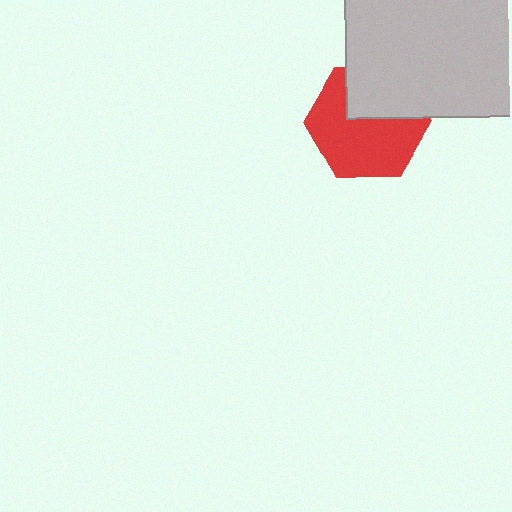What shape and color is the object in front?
The object in front is a light gray rectangle.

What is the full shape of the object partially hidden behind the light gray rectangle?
The partially hidden object is a red hexagon.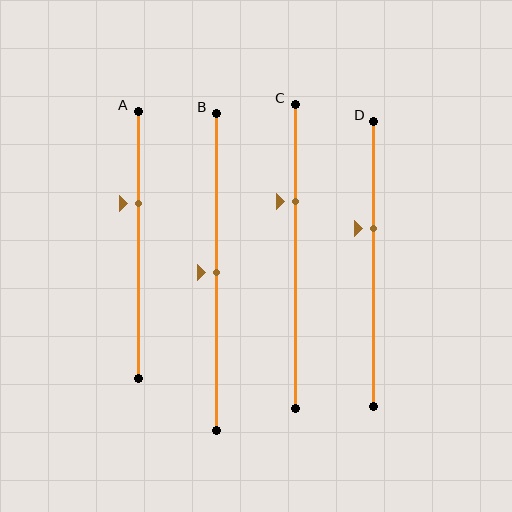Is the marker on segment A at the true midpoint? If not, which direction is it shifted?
No, the marker on segment A is shifted upward by about 16% of the segment length.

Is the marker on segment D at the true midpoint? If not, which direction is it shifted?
No, the marker on segment D is shifted upward by about 12% of the segment length.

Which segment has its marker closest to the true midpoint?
Segment B has its marker closest to the true midpoint.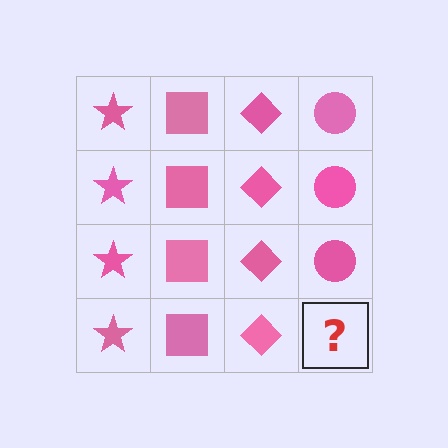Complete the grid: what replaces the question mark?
The question mark should be replaced with a pink circle.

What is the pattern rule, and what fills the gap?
The rule is that each column has a consistent shape. The gap should be filled with a pink circle.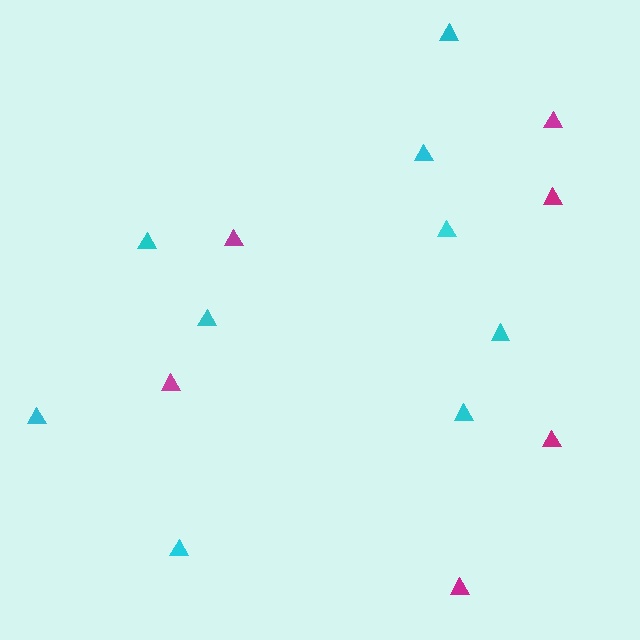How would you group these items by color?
There are 2 groups: one group of magenta triangles (6) and one group of cyan triangles (9).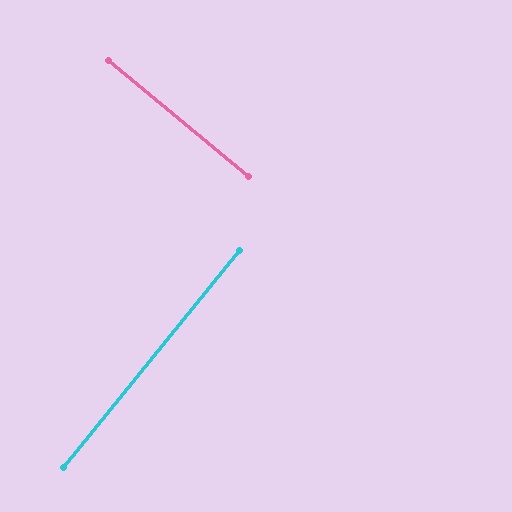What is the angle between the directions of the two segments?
Approximately 89 degrees.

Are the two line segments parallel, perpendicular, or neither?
Perpendicular — they meet at approximately 89°.